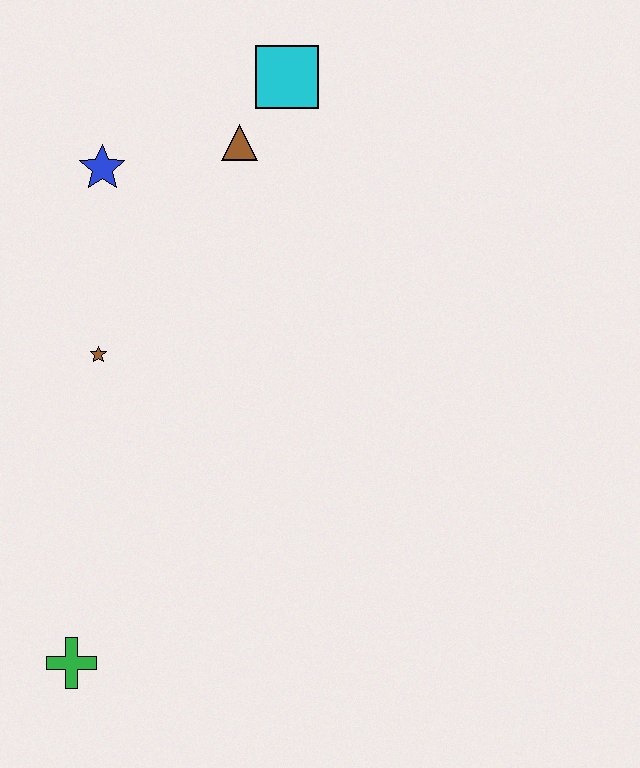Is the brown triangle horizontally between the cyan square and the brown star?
Yes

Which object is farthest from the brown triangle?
The green cross is farthest from the brown triangle.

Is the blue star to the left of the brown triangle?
Yes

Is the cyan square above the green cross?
Yes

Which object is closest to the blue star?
The brown triangle is closest to the blue star.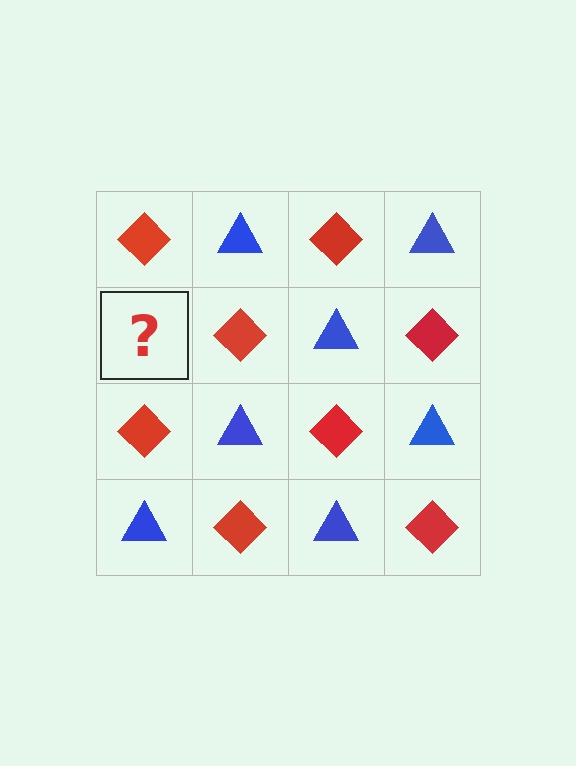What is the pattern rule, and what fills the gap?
The rule is that it alternates red diamond and blue triangle in a checkerboard pattern. The gap should be filled with a blue triangle.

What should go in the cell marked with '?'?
The missing cell should contain a blue triangle.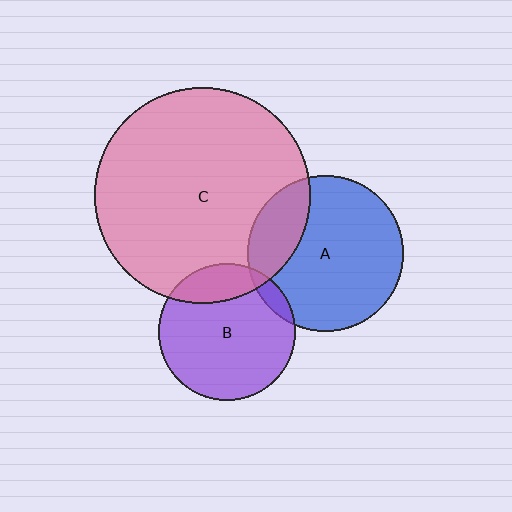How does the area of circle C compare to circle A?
Approximately 1.9 times.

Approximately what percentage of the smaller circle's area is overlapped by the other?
Approximately 20%.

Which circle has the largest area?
Circle C (pink).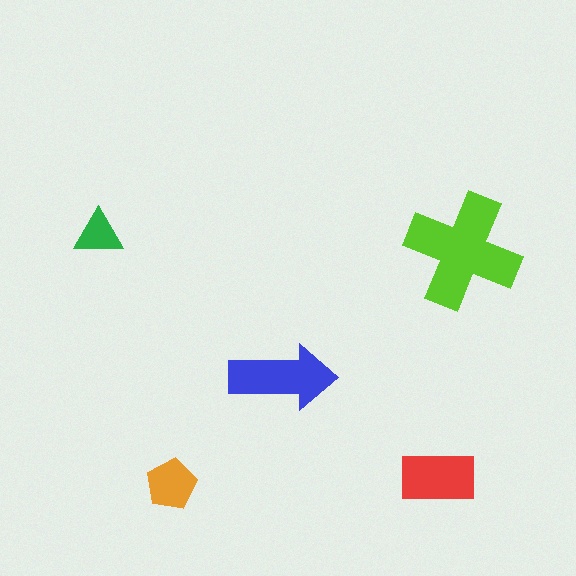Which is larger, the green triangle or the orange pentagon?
The orange pentagon.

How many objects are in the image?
There are 5 objects in the image.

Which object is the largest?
The lime cross.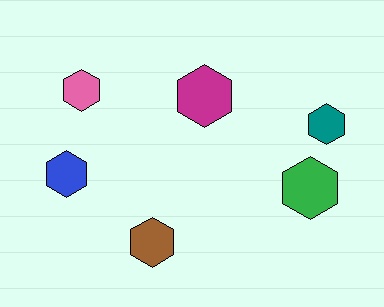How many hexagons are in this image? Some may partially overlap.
There are 6 hexagons.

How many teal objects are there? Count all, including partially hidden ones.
There is 1 teal object.